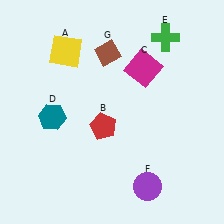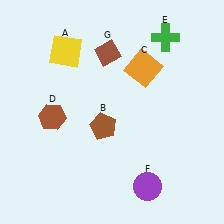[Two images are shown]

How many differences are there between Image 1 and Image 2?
There are 3 differences between the two images.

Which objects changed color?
B changed from red to brown. C changed from magenta to orange. D changed from teal to brown.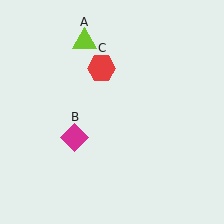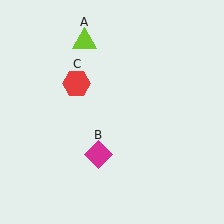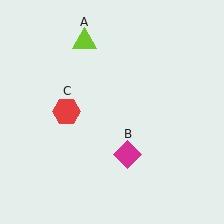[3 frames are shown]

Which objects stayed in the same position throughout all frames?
Lime triangle (object A) remained stationary.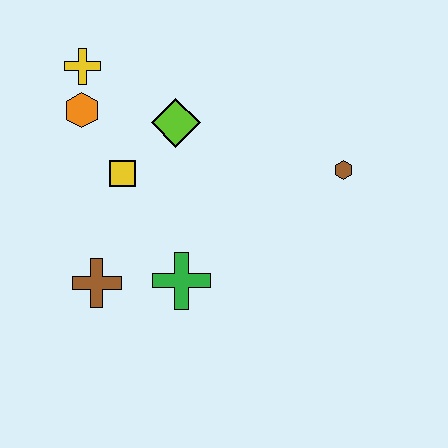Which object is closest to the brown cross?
The green cross is closest to the brown cross.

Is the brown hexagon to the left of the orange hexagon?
No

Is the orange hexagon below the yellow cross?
Yes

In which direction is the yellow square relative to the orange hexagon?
The yellow square is below the orange hexagon.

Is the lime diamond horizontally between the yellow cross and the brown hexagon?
Yes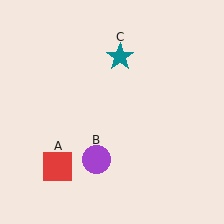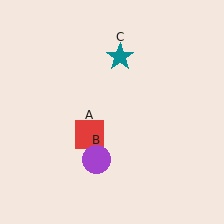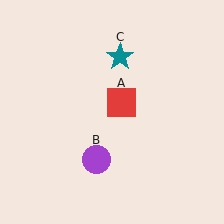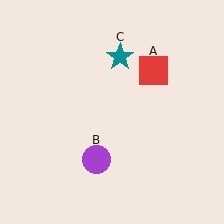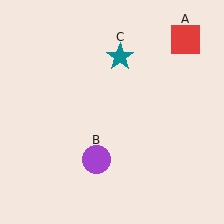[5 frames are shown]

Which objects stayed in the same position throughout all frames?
Purple circle (object B) and teal star (object C) remained stationary.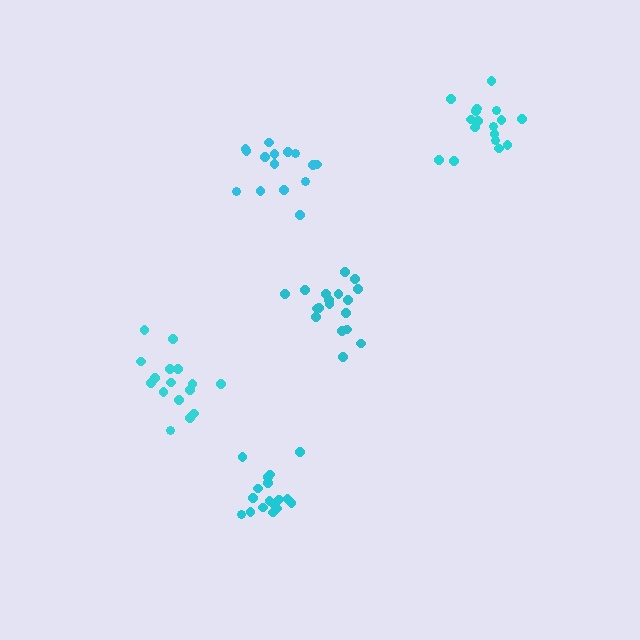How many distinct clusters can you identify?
There are 5 distinct clusters.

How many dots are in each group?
Group 1: 18 dots, Group 2: 17 dots, Group 3: 15 dots, Group 4: 16 dots, Group 5: 17 dots (83 total).